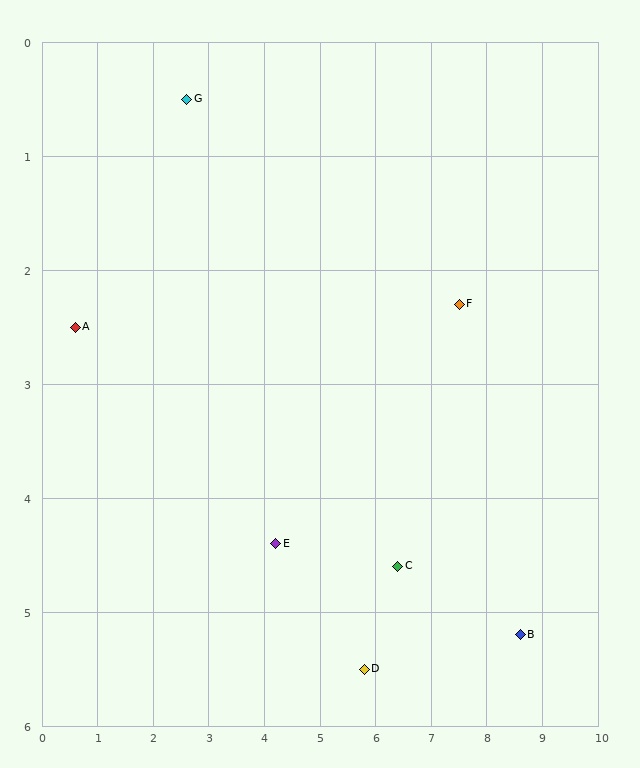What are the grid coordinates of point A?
Point A is at approximately (0.6, 2.5).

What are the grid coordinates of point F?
Point F is at approximately (7.5, 2.3).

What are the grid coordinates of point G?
Point G is at approximately (2.6, 0.5).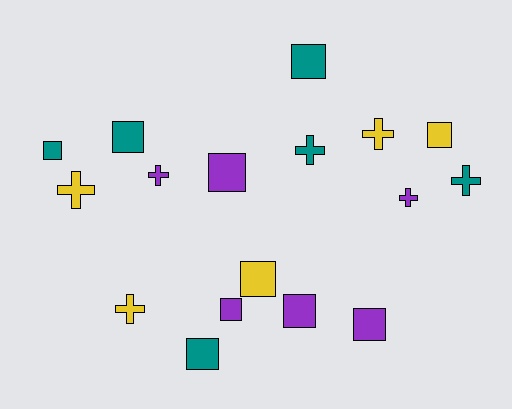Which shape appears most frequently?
Square, with 10 objects.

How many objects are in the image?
There are 17 objects.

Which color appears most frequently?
Purple, with 6 objects.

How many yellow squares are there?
There are 2 yellow squares.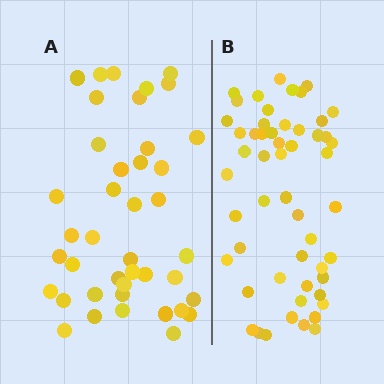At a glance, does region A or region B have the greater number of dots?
Region B (the right region) has more dots.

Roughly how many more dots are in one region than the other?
Region B has roughly 12 or so more dots than region A.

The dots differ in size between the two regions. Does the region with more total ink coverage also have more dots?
No. Region A has more total ink coverage because its dots are larger, but region B actually contains more individual dots. Total area can be misleading — the number of items is what matters here.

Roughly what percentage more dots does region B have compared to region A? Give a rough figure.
About 30% more.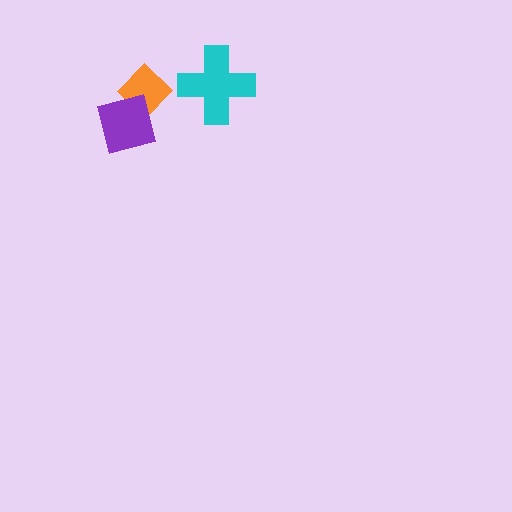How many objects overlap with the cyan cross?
0 objects overlap with the cyan cross.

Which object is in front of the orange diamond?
The purple square is in front of the orange diamond.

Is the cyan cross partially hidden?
No, no other shape covers it.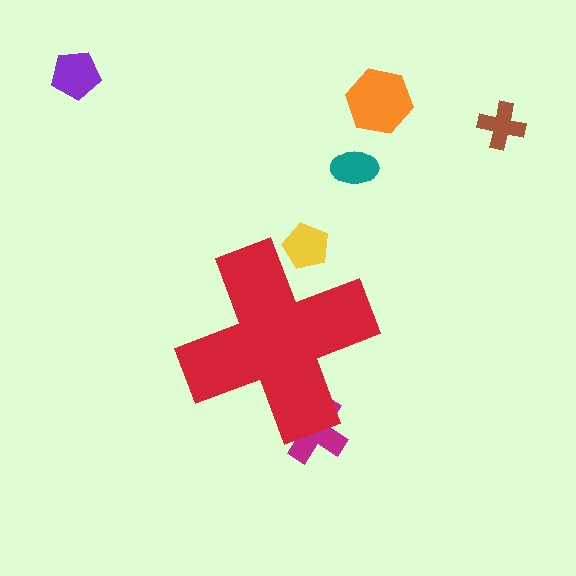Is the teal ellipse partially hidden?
No, the teal ellipse is fully visible.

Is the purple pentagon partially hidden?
No, the purple pentagon is fully visible.